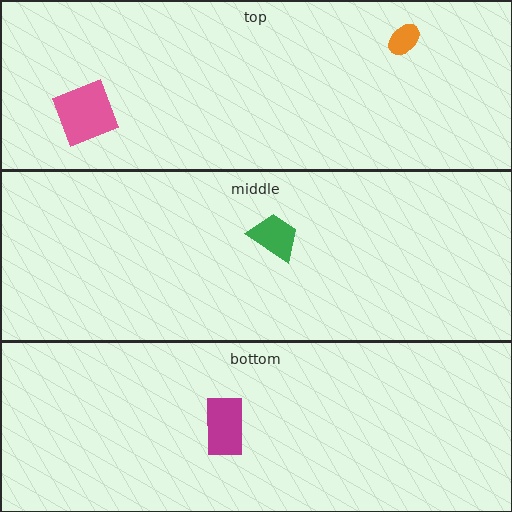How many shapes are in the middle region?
1.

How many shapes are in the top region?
2.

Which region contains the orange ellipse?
The top region.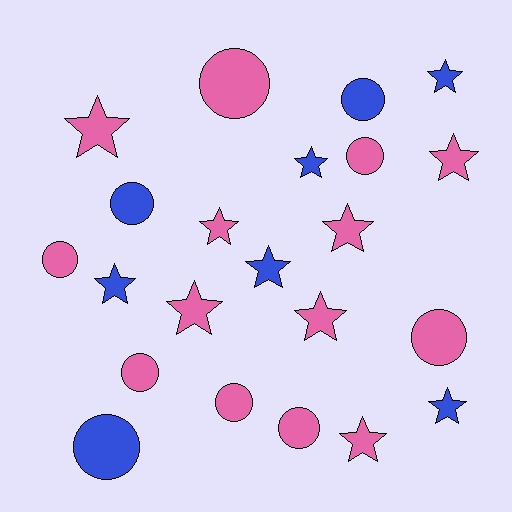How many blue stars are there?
There are 5 blue stars.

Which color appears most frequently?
Pink, with 14 objects.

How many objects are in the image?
There are 22 objects.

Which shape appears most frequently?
Star, with 12 objects.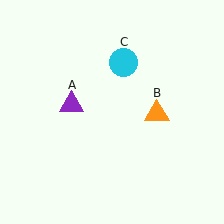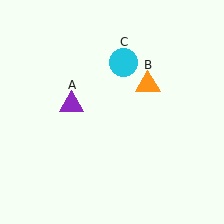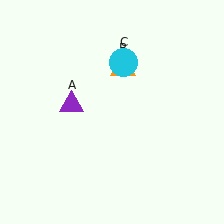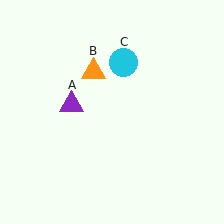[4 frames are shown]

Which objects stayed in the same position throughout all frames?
Purple triangle (object A) and cyan circle (object C) remained stationary.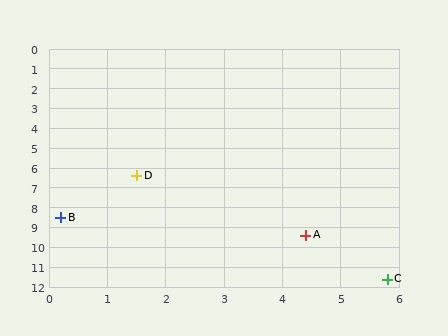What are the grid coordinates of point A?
Point A is at approximately (4.4, 9.4).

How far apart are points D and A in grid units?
Points D and A are about 4.2 grid units apart.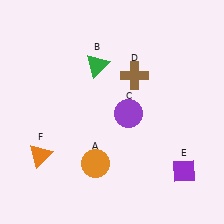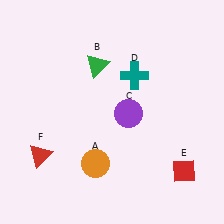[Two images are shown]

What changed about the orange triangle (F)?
In Image 1, F is orange. In Image 2, it changed to red.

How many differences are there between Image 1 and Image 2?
There are 3 differences between the two images.